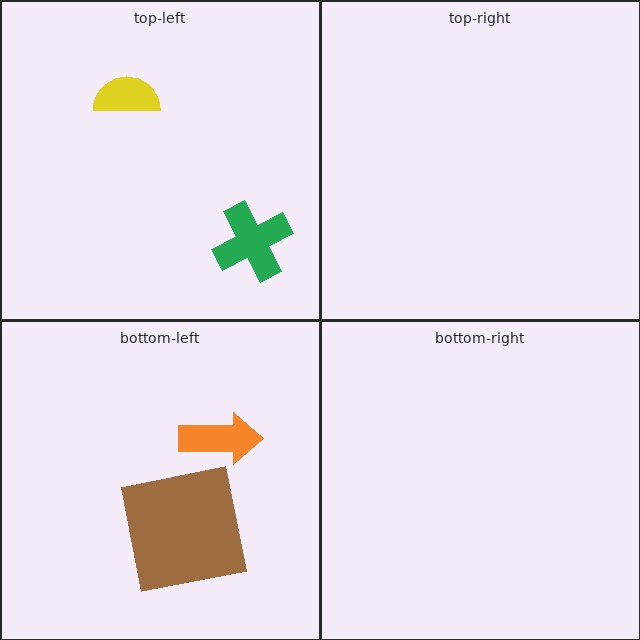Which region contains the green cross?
The top-left region.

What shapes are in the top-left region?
The yellow semicircle, the green cross.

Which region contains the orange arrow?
The bottom-left region.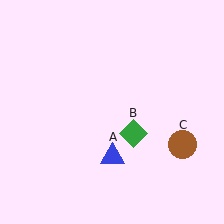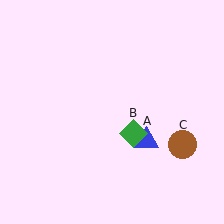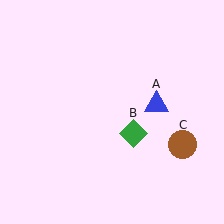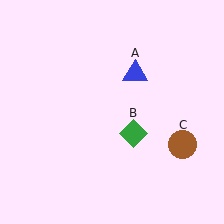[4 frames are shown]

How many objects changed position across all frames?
1 object changed position: blue triangle (object A).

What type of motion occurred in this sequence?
The blue triangle (object A) rotated counterclockwise around the center of the scene.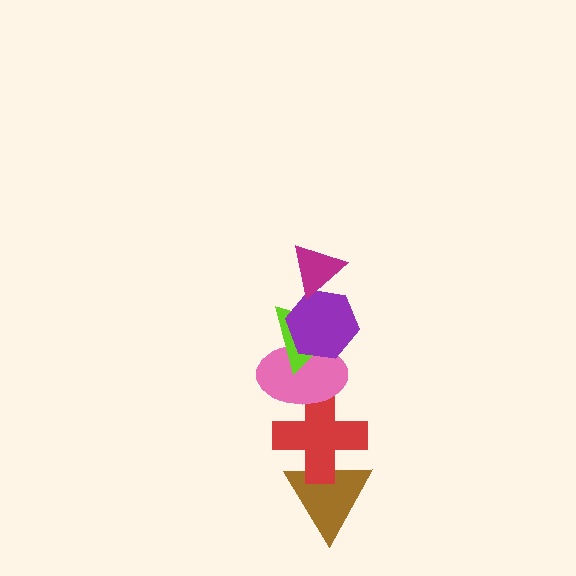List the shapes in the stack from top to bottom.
From top to bottom: the magenta triangle, the purple hexagon, the lime triangle, the pink ellipse, the red cross, the brown triangle.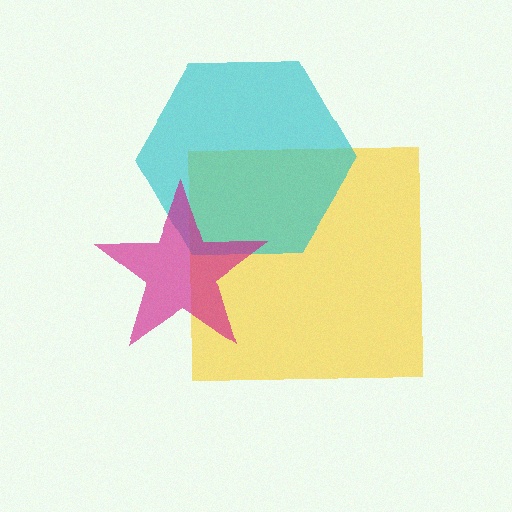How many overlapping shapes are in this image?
There are 3 overlapping shapes in the image.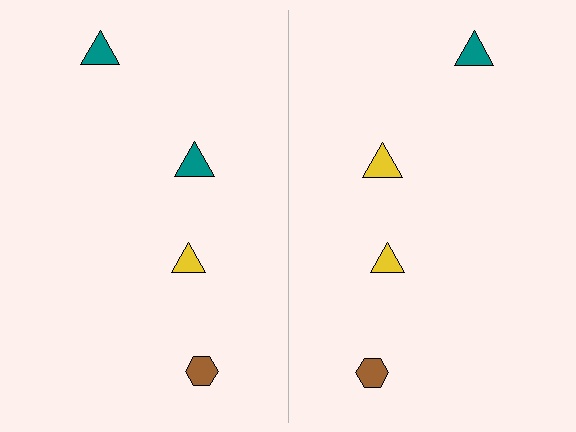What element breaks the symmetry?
The yellow triangle on the right side breaks the symmetry — its mirror counterpart is teal.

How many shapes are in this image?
There are 8 shapes in this image.